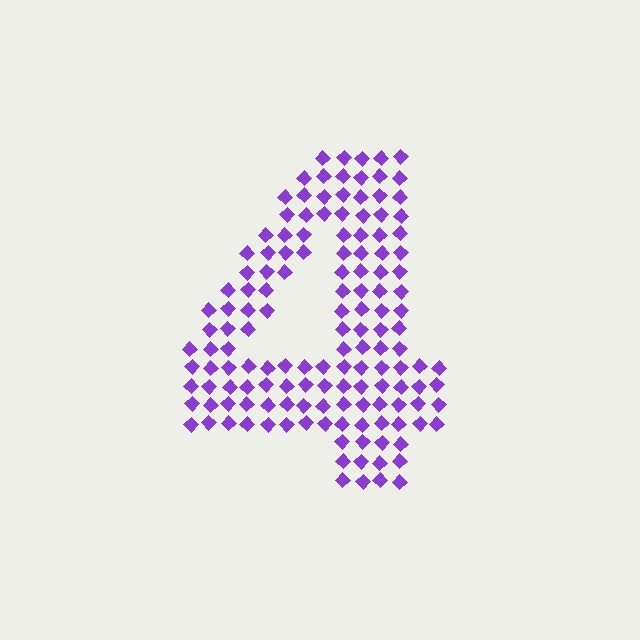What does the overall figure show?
The overall figure shows the digit 4.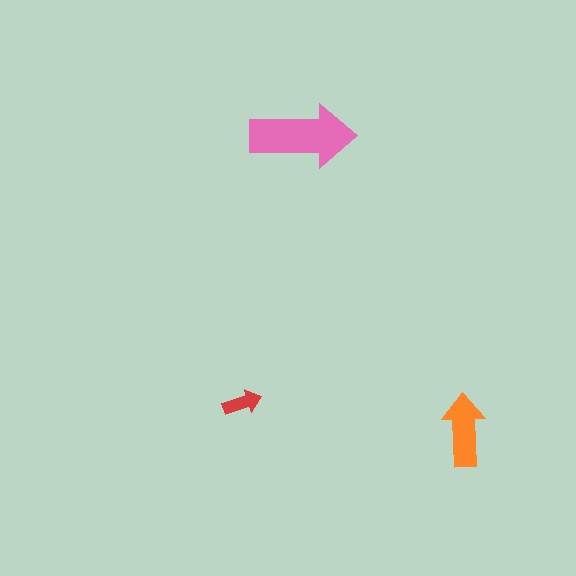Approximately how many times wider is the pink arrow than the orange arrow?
About 1.5 times wider.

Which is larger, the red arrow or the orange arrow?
The orange one.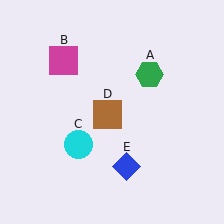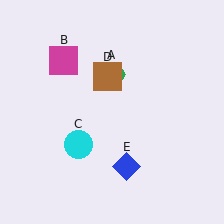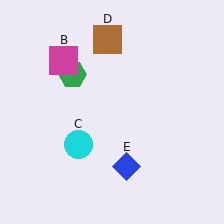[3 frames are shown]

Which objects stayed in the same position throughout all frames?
Magenta square (object B) and cyan circle (object C) and blue diamond (object E) remained stationary.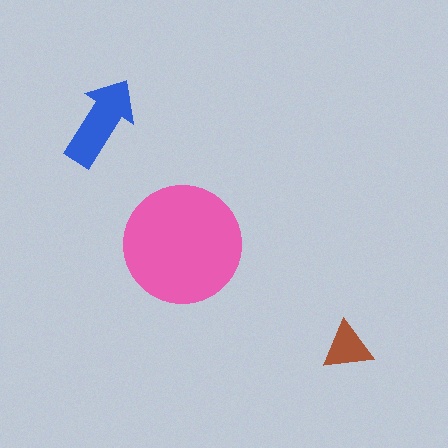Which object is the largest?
The pink circle.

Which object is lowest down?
The brown triangle is bottommost.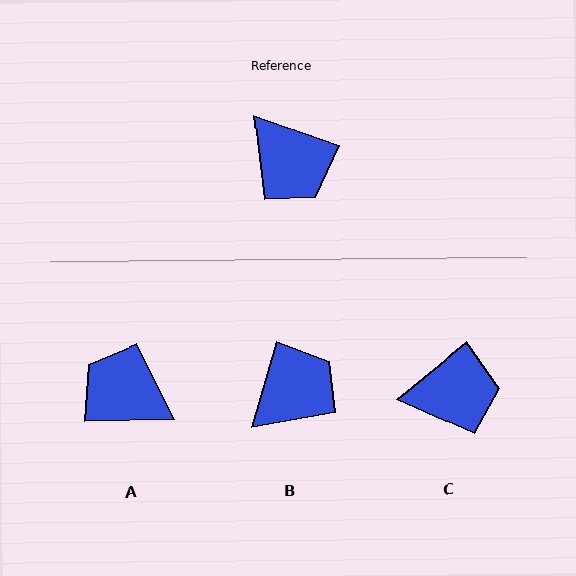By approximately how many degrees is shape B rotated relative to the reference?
Approximately 94 degrees counter-clockwise.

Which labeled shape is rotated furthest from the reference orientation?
A, about 160 degrees away.